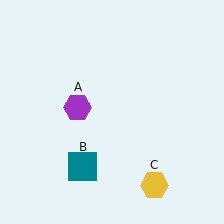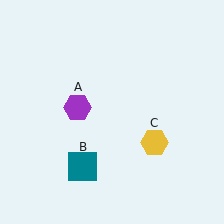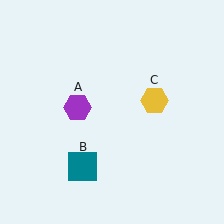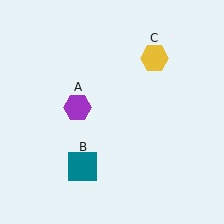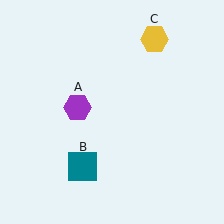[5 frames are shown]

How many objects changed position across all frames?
1 object changed position: yellow hexagon (object C).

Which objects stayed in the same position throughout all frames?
Purple hexagon (object A) and teal square (object B) remained stationary.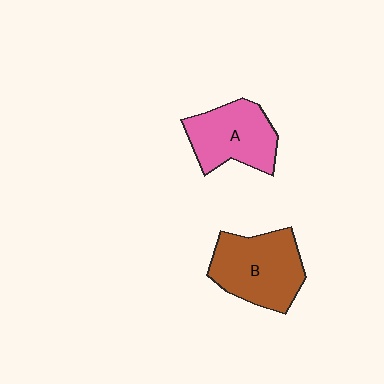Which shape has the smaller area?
Shape A (pink).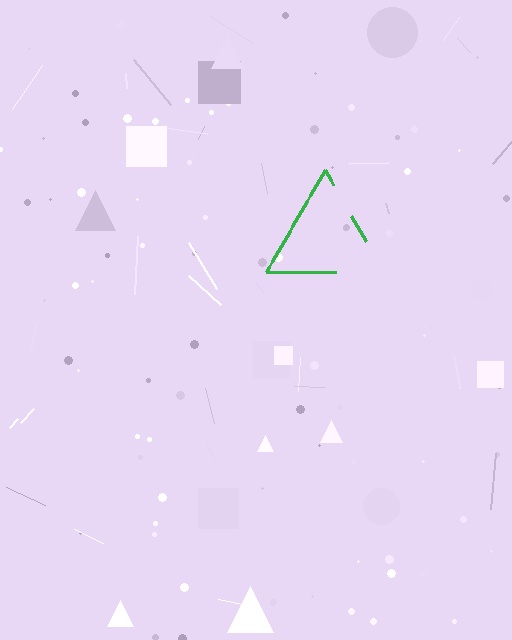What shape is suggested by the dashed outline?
The dashed outline suggests a triangle.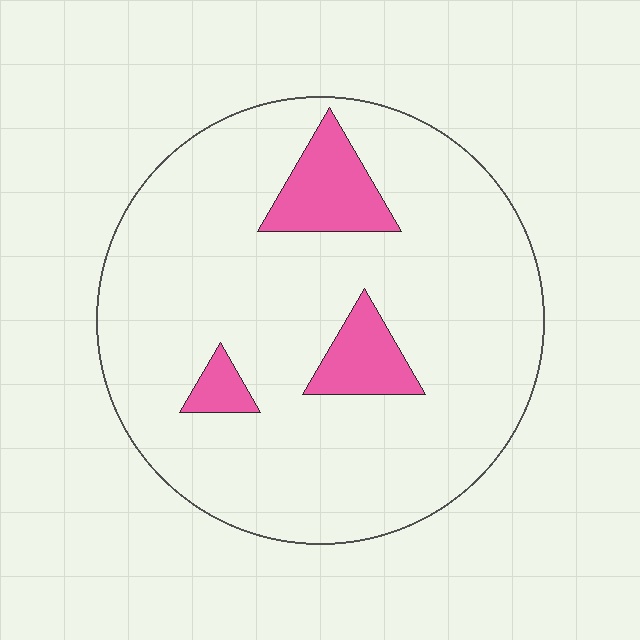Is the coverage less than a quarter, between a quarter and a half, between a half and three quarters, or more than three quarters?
Less than a quarter.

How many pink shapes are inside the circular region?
3.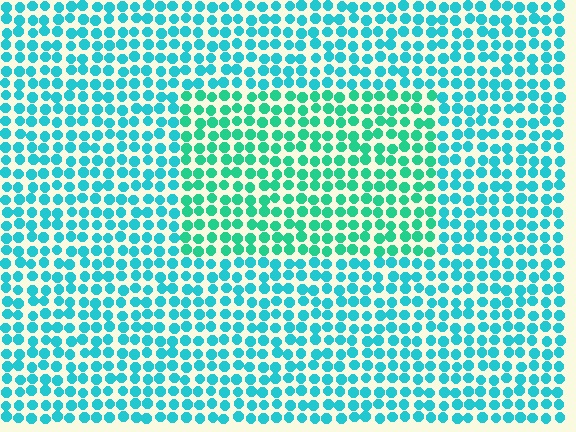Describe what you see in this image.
The image is filled with small cyan elements in a uniform arrangement. A rectangle-shaped region is visible where the elements are tinted to a slightly different hue, forming a subtle color boundary.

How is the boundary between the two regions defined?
The boundary is defined purely by a slight shift in hue (about 26 degrees). Spacing, size, and orientation are identical on both sides.